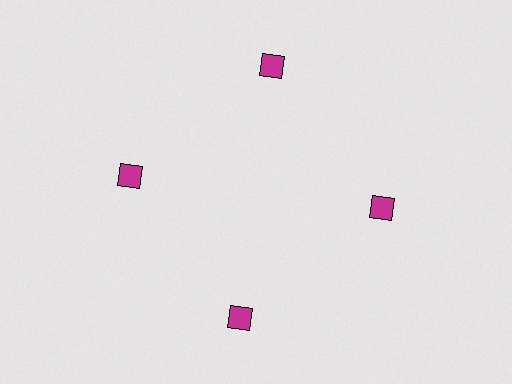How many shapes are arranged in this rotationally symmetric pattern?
There are 4 shapes, arranged in 4 groups of 1.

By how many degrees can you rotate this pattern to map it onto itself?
The pattern maps onto itself every 90 degrees of rotation.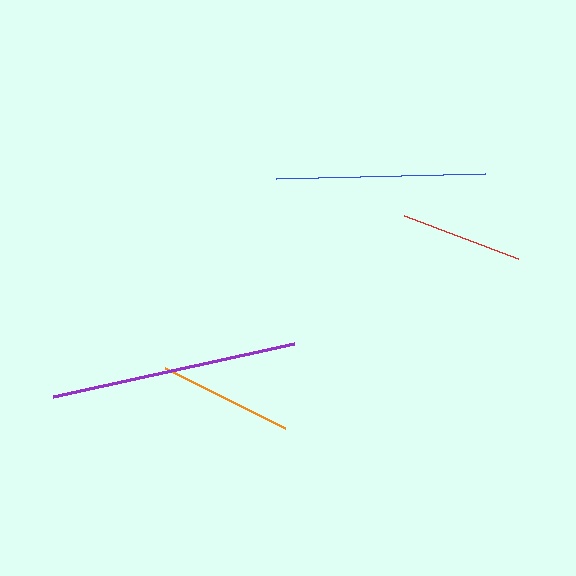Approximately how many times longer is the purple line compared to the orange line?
The purple line is approximately 1.8 times the length of the orange line.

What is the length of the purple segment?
The purple segment is approximately 247 pixels long.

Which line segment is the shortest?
The red line is the shortest at approximately 121 pixels.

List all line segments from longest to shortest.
From longest to shortest: purple, blue, orange, red.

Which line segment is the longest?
The purple line is the longest at approximately 247 pixels.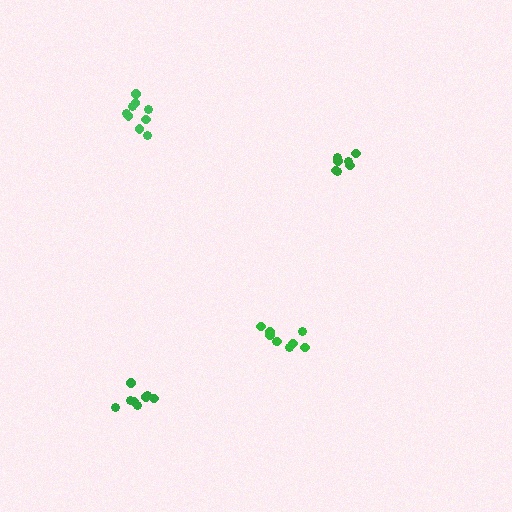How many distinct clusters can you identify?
There are 4 distinct clusters.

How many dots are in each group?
Group 1: 8 dots, Group 2: 9 dots, Group 3: 9 dots, Group 4: 7 dots (33 total).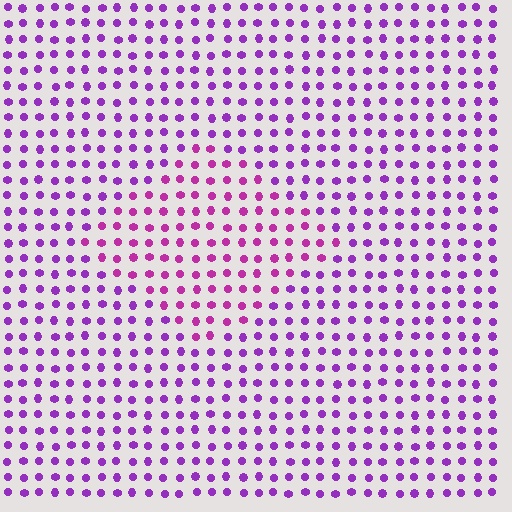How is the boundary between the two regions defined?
The boundary is defined purely by a slight shift in hue (about 28 degrees). Spacing, size, and orientation are identical on both sides.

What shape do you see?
I see a diamond.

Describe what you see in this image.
The image is filled with small purple elements in a uniform arrangement. A diamond-shaped region is visible where the elements are tinted to a slightly different hue, forming a subtle color boundary.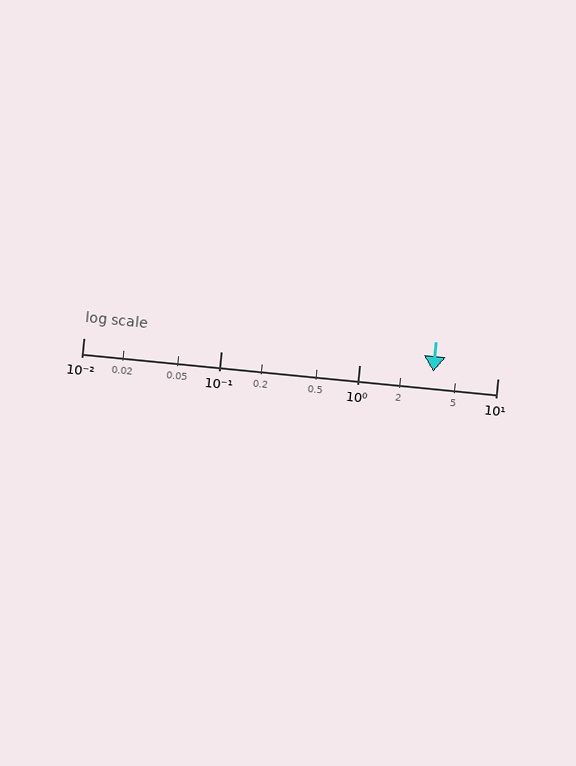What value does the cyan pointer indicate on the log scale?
The pointer indicates approximately 3.4.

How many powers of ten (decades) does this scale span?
The scale spans 3 decades, from 0.01 to 10.